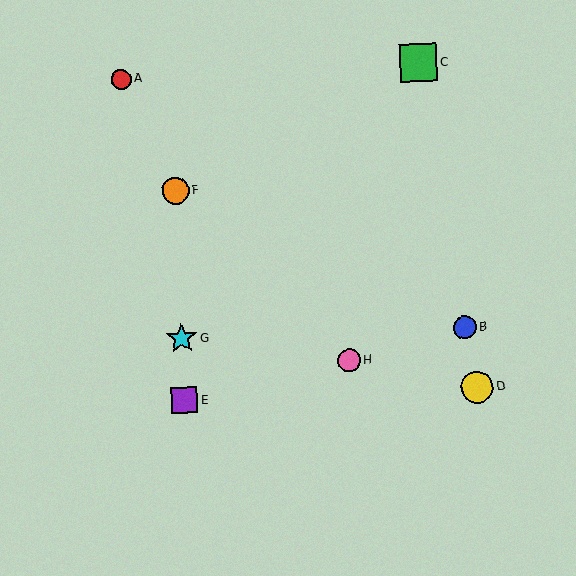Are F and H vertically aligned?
No, F is at x≈175 and H is at x≈349.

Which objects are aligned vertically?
Objects E, F, G are aligned vertically.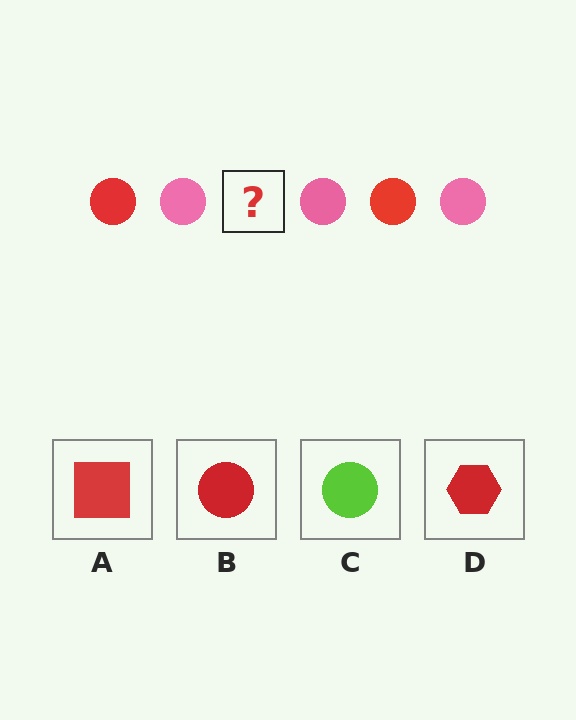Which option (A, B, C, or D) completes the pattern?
B.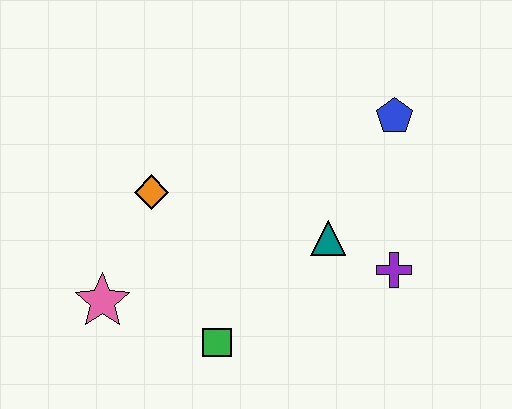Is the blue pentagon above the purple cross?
Yes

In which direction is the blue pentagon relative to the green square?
The blue pentagon is above the green square.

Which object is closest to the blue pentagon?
The teal triangle is closest to the blue pentagon.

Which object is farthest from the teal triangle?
The pink star is farthest from the teal triangle.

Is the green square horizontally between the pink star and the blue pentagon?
Yes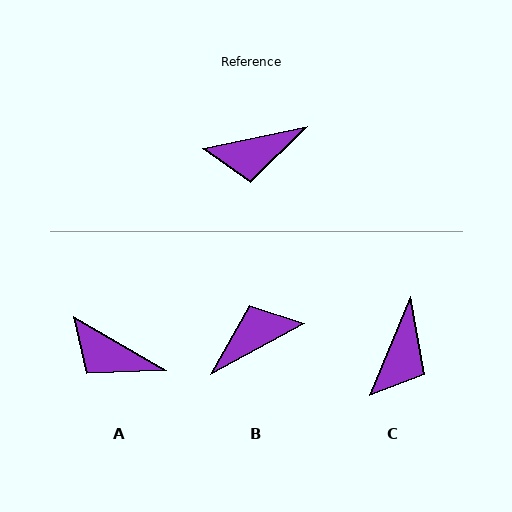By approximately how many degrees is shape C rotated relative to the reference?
Approximately 55 degrees counter-clockwise.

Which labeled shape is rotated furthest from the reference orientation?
B, about 164 degrees away.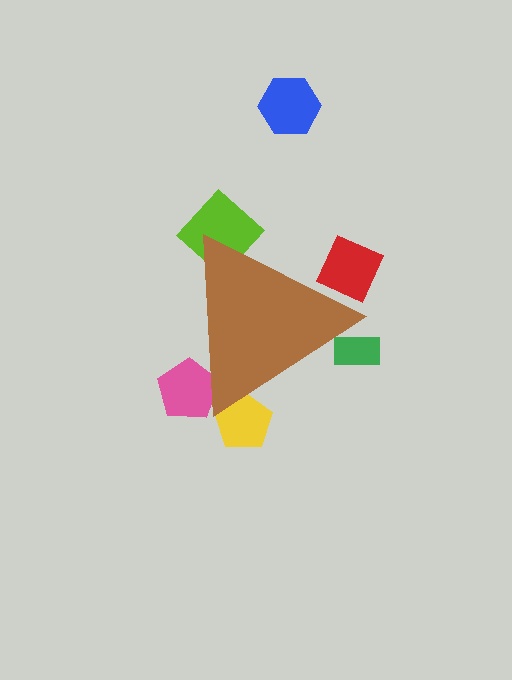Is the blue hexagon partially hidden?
No, the blue hexagon is fully visible.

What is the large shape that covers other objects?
A brown triangle.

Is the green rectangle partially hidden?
Yes, the green rectangle is partially hidden behind the brown triangle.